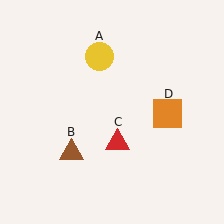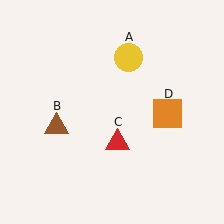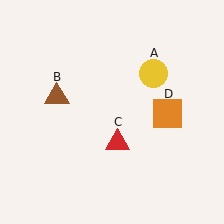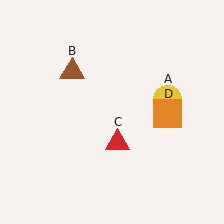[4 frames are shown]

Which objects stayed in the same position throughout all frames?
Red triangle (object C) and orange square (object D) remained stationary.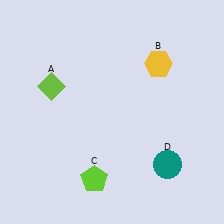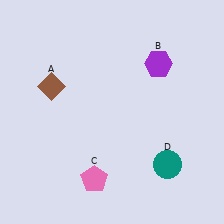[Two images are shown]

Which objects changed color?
A changed from lime to brown. B changed from yellow to purple. C changed from lime to pink.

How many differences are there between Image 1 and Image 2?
There are 3 differences between the two images.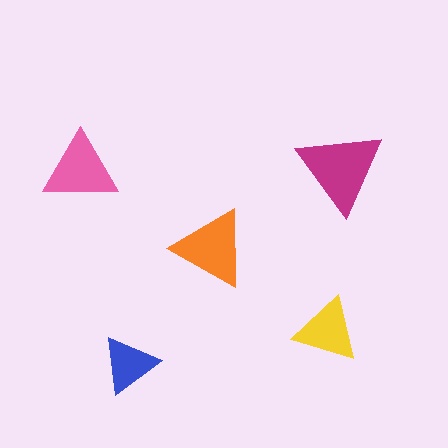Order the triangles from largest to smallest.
the magenta one, the orange one, the pink one, the yellow one, the blue one.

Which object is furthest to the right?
The magenta triangle is rightmost.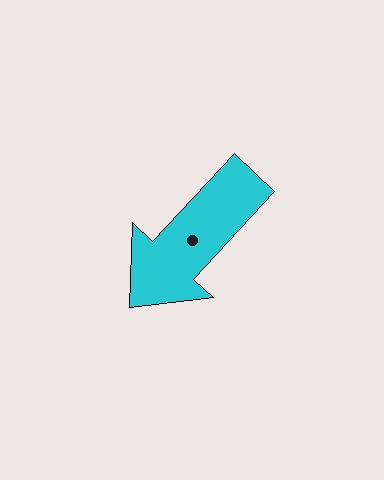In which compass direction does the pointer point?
Southwest.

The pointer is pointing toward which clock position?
Roughly 7 o'clock.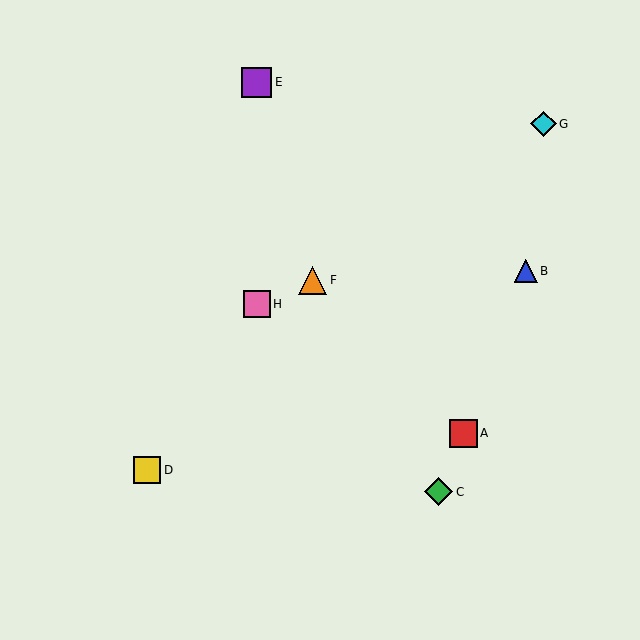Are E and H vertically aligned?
Yes, both are at x≈257.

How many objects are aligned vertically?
2 objects (E, H) are aligned vertically.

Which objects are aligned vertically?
Objects E, H are aligned vertically.